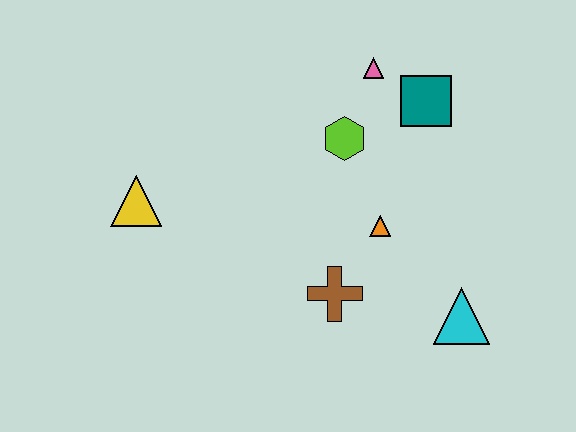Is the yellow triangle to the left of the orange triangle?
Yes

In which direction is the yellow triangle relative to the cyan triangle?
The yellow triangle is to the left of the cyan triangle.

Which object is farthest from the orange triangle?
The yellow triangle is farthest from the orange triangle.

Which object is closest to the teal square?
The pink triangle is closest to the teal square.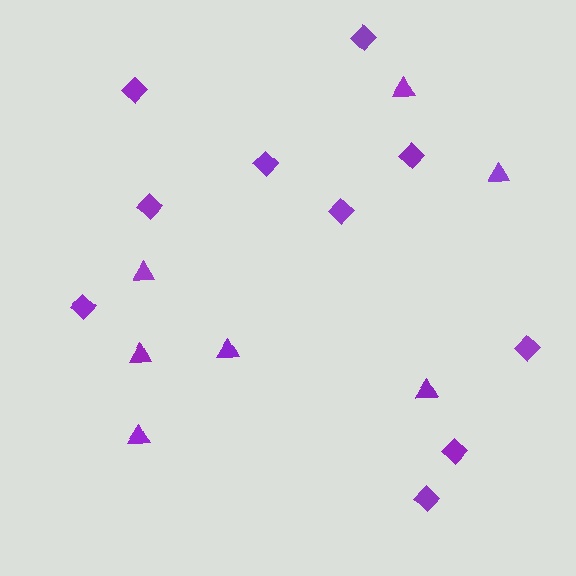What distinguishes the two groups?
There are 2 groups: one group of triangles (7) and one group of diamonds (10).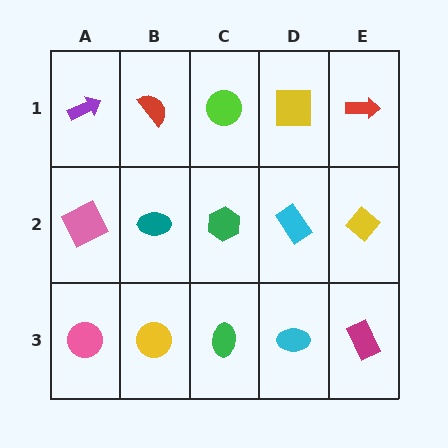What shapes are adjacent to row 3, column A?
A pink square (row 2, column A), a yellow circle (row 3, column B).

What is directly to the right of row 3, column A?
A yellow circle.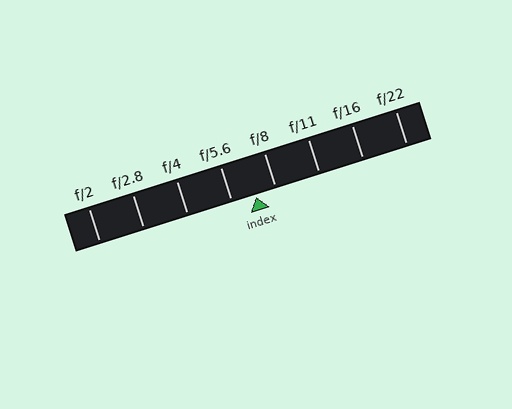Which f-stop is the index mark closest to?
The index mark is closest to f/8.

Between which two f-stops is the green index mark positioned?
The index mark is between f/5.6 and f/8.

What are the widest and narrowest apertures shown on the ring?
The widest aperture shown is f/2 and the narrowest is f/22.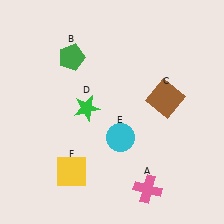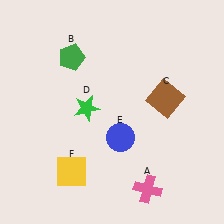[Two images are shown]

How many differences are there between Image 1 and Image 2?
There is 1 difference between the two images.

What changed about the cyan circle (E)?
In Image 1, E is cyan. In Image 2, it changed to blue.